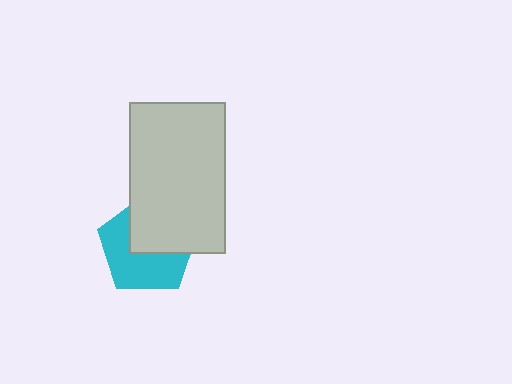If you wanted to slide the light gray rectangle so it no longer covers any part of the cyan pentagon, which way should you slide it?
Slide it toward the upper-right — that is the most direct way to separate the two shapes.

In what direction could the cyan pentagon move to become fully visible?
The cyan pentagon could move toward the lower-left. That would shift it out from behind the light gray rectangle entirely.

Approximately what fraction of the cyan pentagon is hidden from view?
Roughly 45% of the cyan pentagon is hidden behind the light gray rectangle.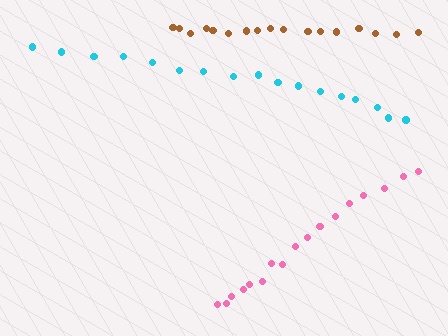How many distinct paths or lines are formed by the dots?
There are 3 distinct paths.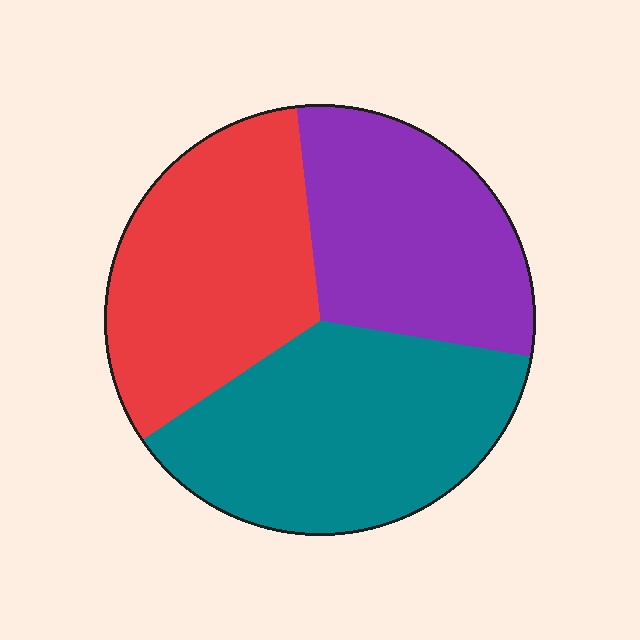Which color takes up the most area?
Teal, at roughly 40%.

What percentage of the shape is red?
Red takes up about one third (1/3) of the shape.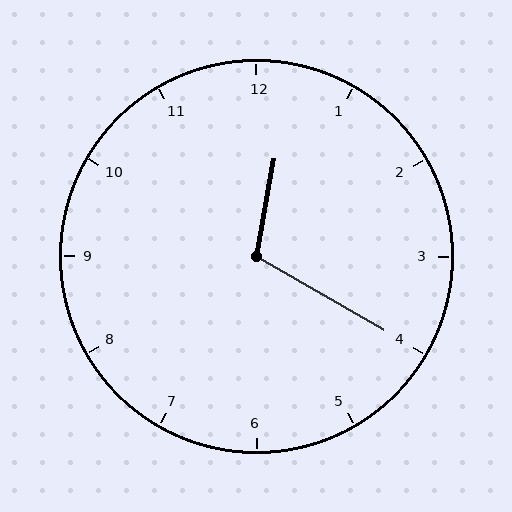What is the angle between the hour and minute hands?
Approximately 110 degrees.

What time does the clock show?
12:20.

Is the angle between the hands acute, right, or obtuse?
It is obtuse.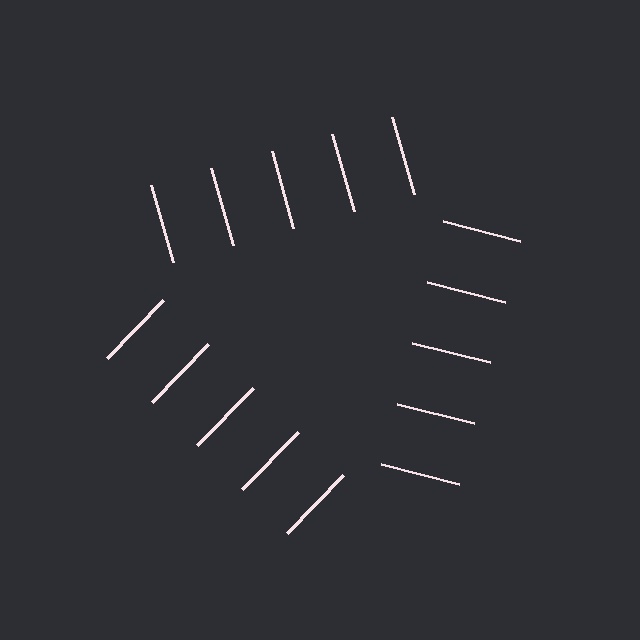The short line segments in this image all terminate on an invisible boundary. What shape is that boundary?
An illusory triangle — the line segments terminate on its edges but no continuous stroke is drawn.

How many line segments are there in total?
15 — 5 along each of the 3 edges.